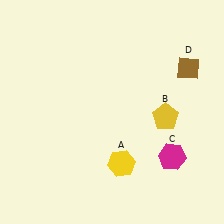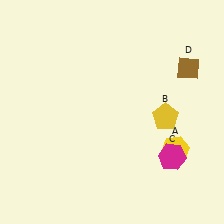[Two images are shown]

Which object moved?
The yellow hexagon (A) moved right.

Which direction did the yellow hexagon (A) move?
The yellow hexagon (A) moved right.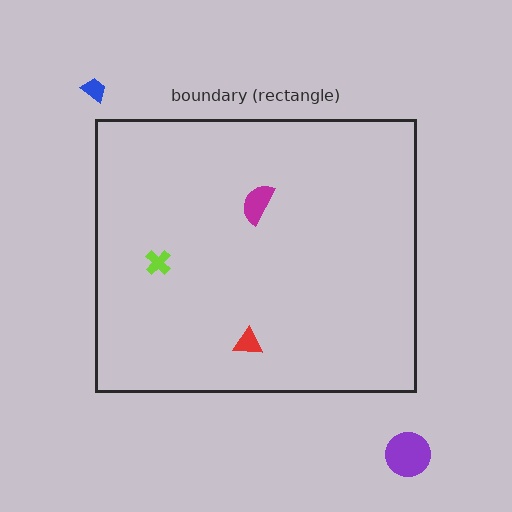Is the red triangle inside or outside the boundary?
Inside.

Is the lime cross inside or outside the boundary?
Inside.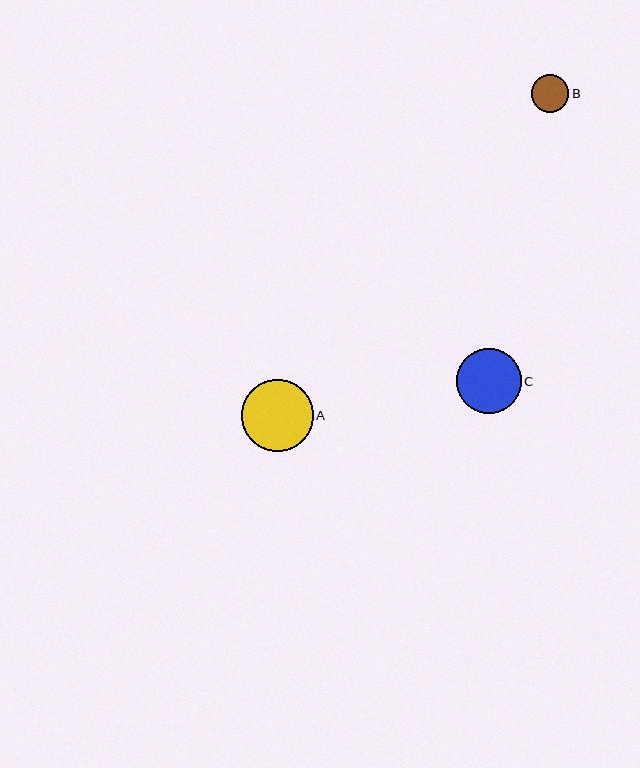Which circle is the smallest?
Circle B is the smallest with a size of approximately 37 pixels.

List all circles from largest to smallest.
From largest to smallest: A, C, B.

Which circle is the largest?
Circle A is the largest with a size of approximately 71 pixels.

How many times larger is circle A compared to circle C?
Circle A is approximately 1.1 times the size of circle C.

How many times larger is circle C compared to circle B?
Circle C is approximately 1.7 times the size of circle B.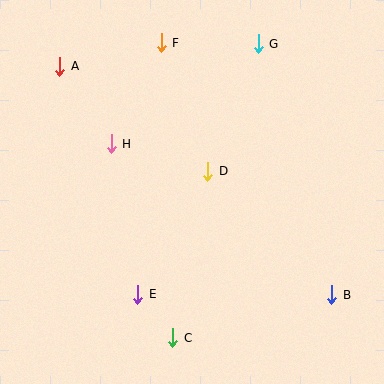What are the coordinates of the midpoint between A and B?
The midpoint between A and B is at (196, 181).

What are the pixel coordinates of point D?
Point D is at (208, 171).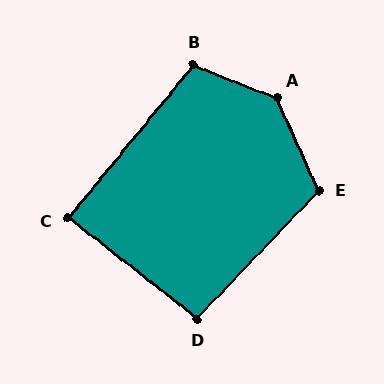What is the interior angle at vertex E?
Approximately 112 degrees (obtuse).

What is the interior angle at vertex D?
Approximately 96 degrees (obtuse).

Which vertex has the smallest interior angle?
C, at approximately 89 degrees.